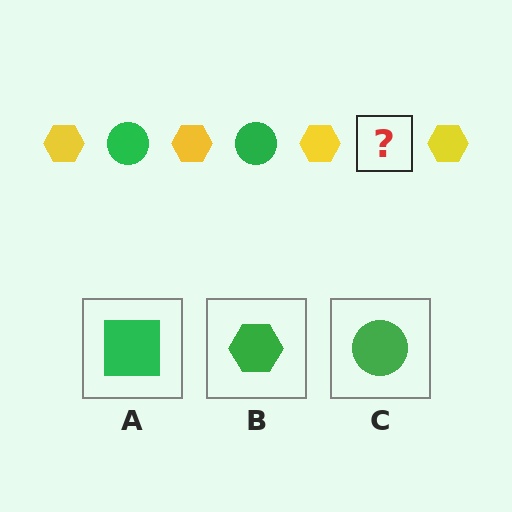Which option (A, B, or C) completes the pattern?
C.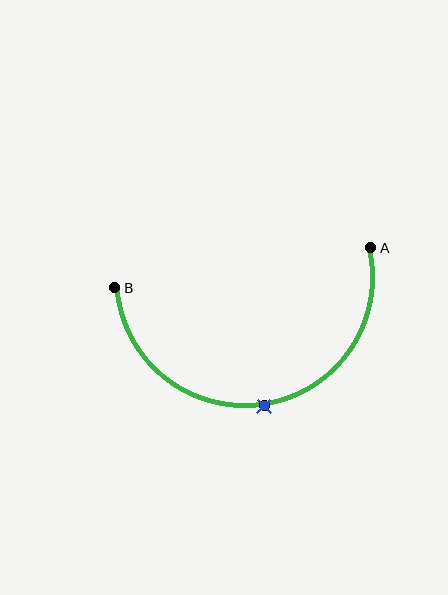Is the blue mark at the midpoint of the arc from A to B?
Yes. The blue mark lies on the arc at equal arc-length from both A and B — it is the arc midpoint.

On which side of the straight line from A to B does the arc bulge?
The arc bulges below the straight line connecting A and B.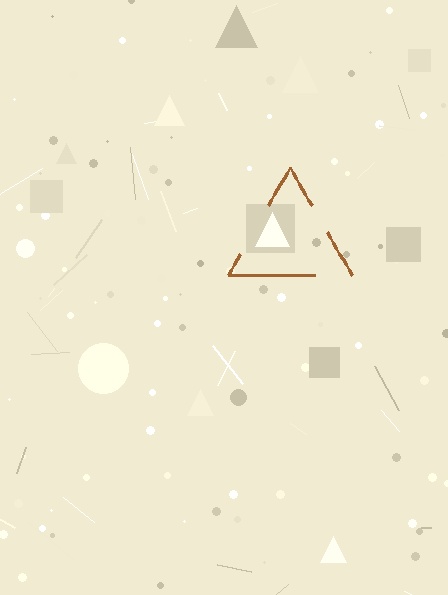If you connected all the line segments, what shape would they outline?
They would outline a triangle.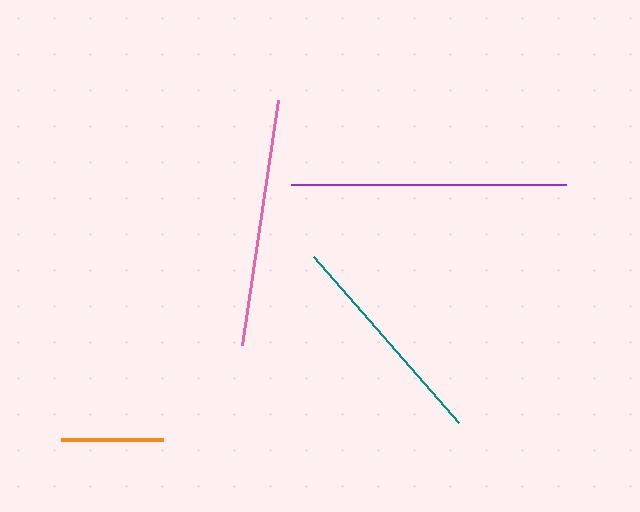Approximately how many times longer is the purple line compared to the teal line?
The purple line is approximately 1.2 times the length of the teal line.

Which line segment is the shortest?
The orange line is the shortest at approximately 102 pixels.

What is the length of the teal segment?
The teal segment is approximately 221 pixels long.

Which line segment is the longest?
The purple line is the longest at approximately 275 pixels.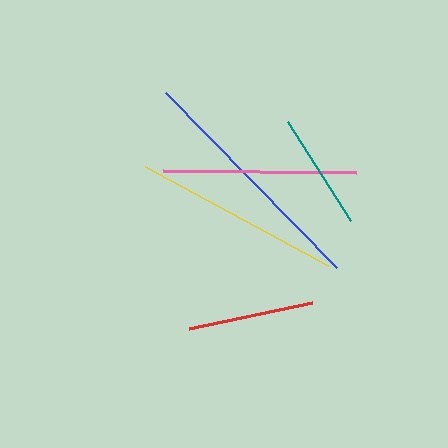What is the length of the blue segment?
The blue segment is approximately 244 pixels long.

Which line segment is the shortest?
The teal line is the shortest at approximately 117 pixels.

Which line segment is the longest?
The blue line is the longest at approximately 244 pixels.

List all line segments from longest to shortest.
From longest to shortest: blue, yellow, pink, red, teal.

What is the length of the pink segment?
The pink segment is approximately 194 pixels long.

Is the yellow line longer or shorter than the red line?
The yellow line is longer than the red line.